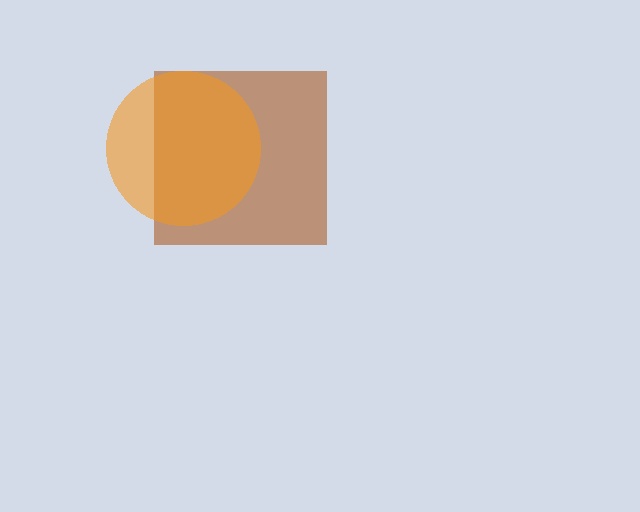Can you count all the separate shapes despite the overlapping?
Yes, there are 2 separate shapes.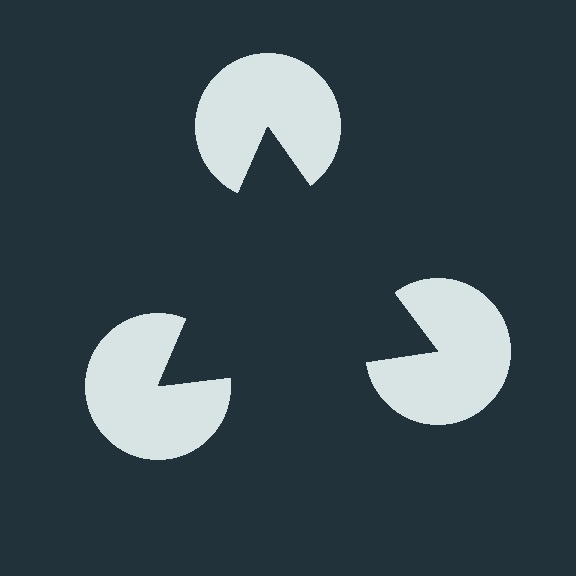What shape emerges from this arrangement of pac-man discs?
An illusory triangle — its edges are inferred from the aligned wedge cuts in the pac-man discs, not physically drawn.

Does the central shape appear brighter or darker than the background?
It typically appears slightly darker than the background, even though no actual brightness change is drawn.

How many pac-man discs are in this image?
There are 3 — one at each vertex of the illusory triangle.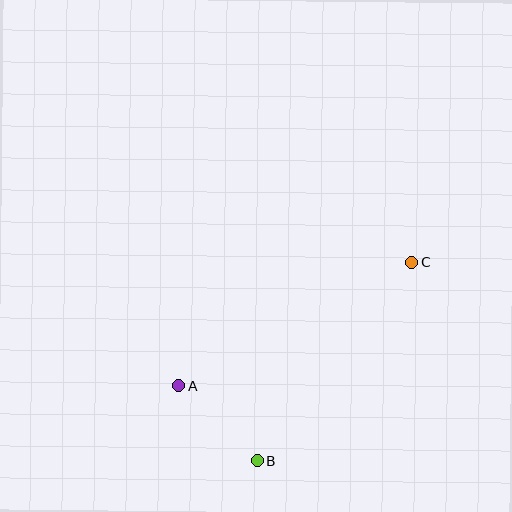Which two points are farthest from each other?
Points A and C are farthest from each other.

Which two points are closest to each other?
Points A and B are closest to each other.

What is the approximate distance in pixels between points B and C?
The distance between B and C is approximately 252 pixels.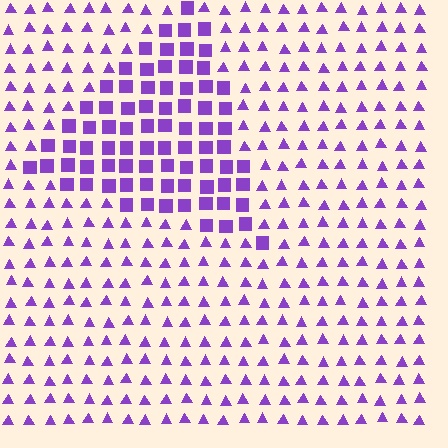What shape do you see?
I see a triangle.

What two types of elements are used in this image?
The image uses squares inside the triangle region and triangles outside it.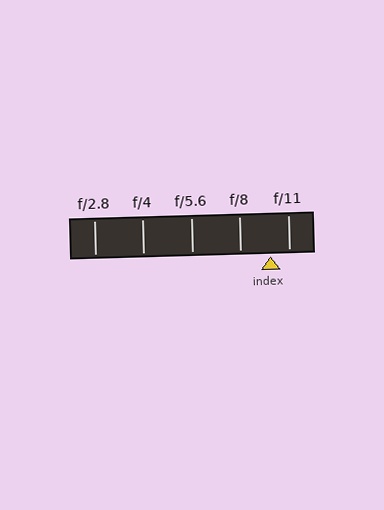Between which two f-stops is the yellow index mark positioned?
The index mark is between f/8 and f/11.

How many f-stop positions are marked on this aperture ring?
There are 5 f-stop positions marked.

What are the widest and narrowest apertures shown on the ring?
The widest aperture shown is f/2.8 and the narrowest is f/11.